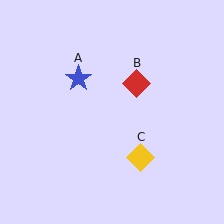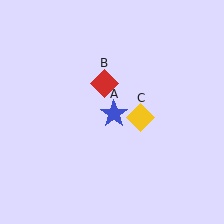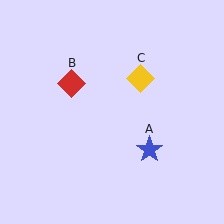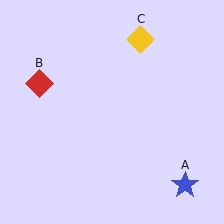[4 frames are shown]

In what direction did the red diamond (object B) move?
The red diamond (object B) moved left.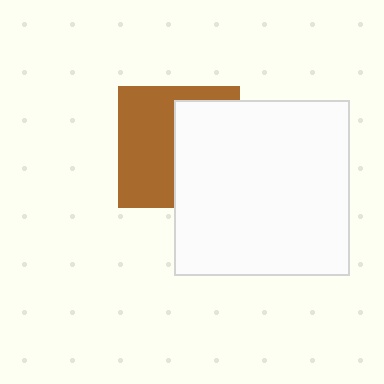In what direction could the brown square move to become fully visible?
The brown square could move left. That would shift it out from behind the white square entirely.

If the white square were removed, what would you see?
You would see the complete brown square.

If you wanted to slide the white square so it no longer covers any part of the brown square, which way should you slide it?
Slide it right — that is the most direct way to separate the two shapes.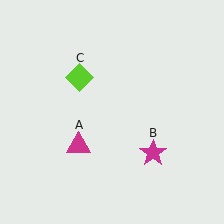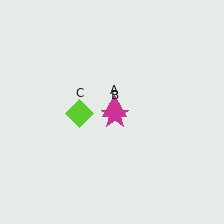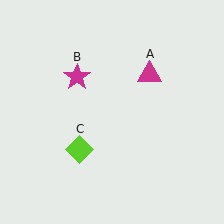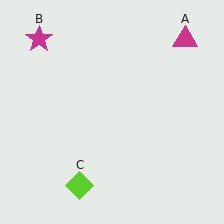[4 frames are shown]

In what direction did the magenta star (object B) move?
The magenta star (object B) moved up and to the left.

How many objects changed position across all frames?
3 objects changed position: magenta triangle (object A), magenta star (object B), lime diamond (object C).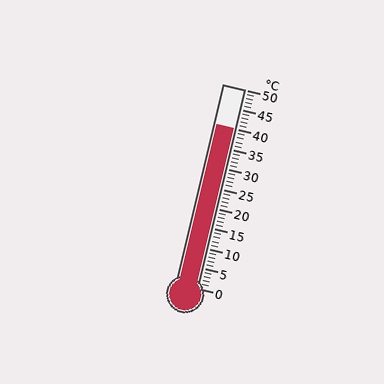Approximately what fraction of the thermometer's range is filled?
The thermometer is filled to approximately 80% of its range.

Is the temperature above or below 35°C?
The temperature is above 35°C.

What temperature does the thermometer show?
The thermometer shows approximately 40°C.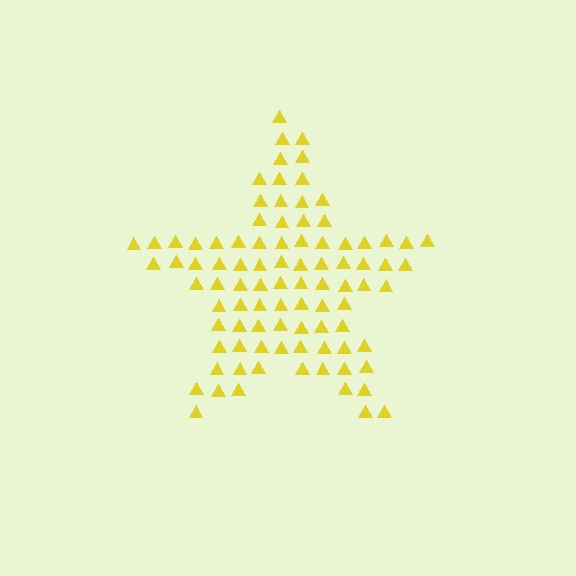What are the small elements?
The small elements are triangles.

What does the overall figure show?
The overall figure shows a star.